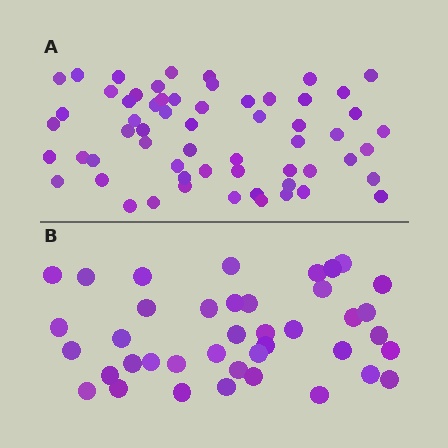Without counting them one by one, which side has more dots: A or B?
Region A (the top region) has more dots.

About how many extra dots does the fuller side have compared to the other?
Region A has approximately 20 more dots than region B.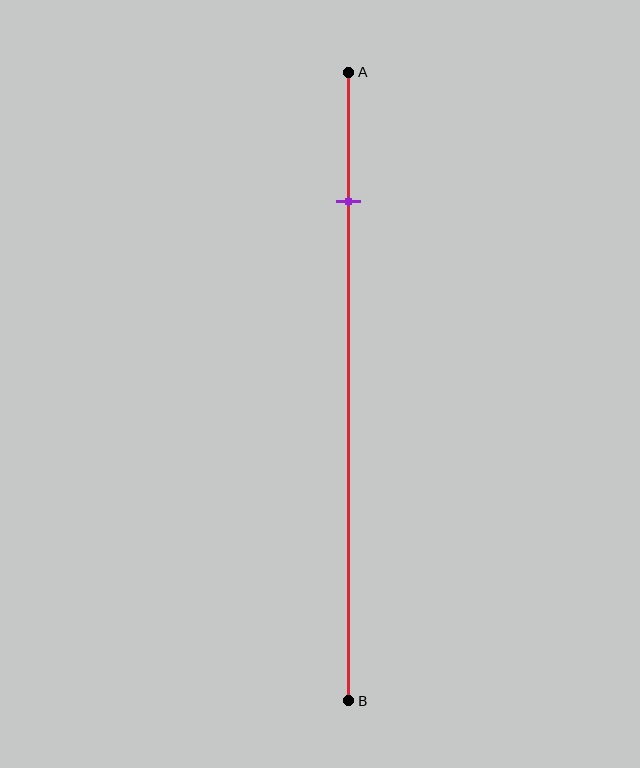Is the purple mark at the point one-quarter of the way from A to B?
No, the mark is at about 20% from A, not at the 25% one-quarter point.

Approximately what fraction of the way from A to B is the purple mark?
The purple mark is approximately 20% of the way from A to B.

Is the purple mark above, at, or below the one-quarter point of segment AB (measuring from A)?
The purple mark is above the one-quarter point of segment AB.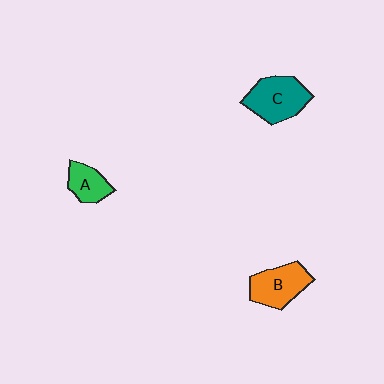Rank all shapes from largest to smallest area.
From largest to smallest: C (teal), B (orange), A (green).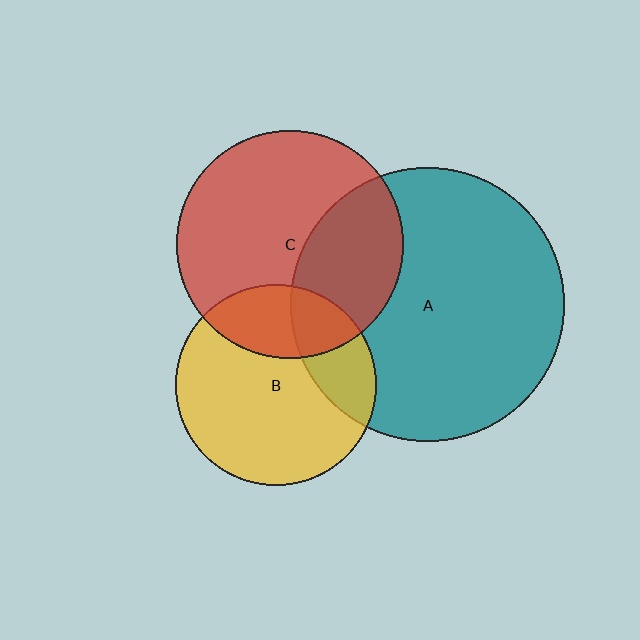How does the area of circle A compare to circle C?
Approximately 1.5 times.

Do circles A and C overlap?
Yes.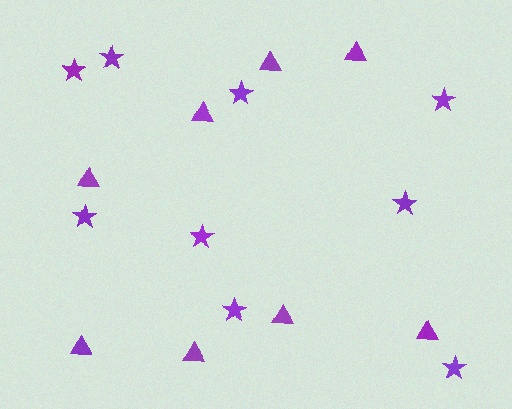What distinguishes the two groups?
There are 2 groups: one group of triangles (8) and one group of stars (9).